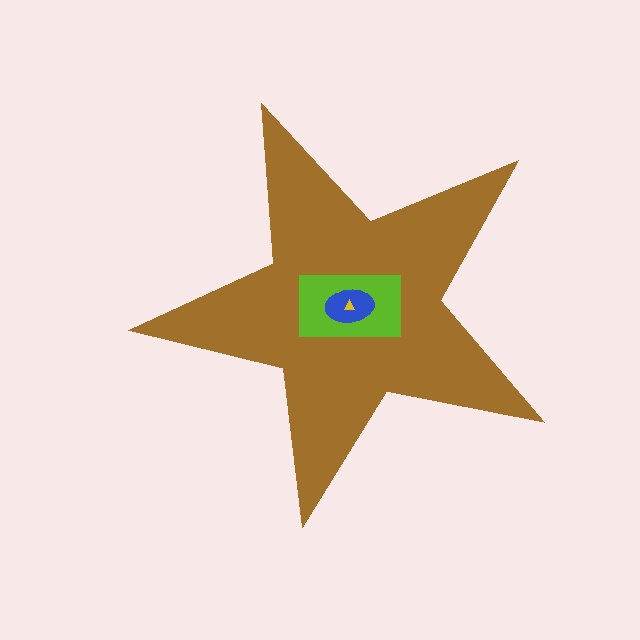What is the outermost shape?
The brown star.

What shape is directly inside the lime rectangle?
The blue ellipse.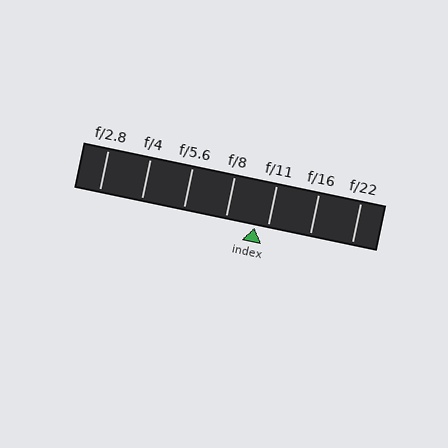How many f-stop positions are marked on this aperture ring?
There are 7 f-stop positions marked.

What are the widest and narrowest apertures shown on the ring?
The widest aperture shown is f/2.8 and the narrowest is f/22.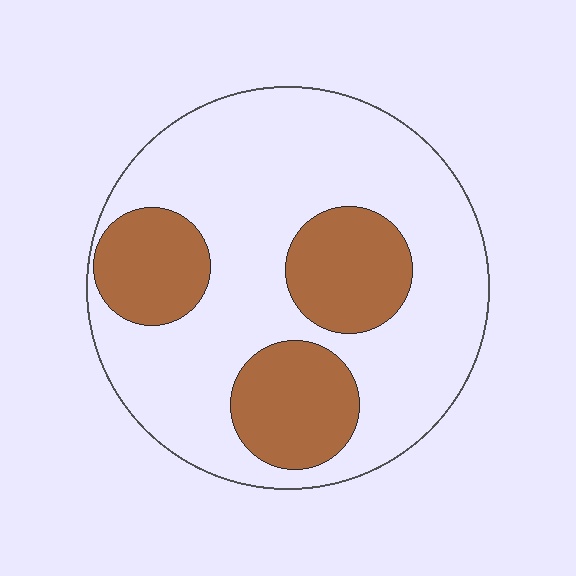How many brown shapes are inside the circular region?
3.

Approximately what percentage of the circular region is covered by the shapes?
Approximately 30%.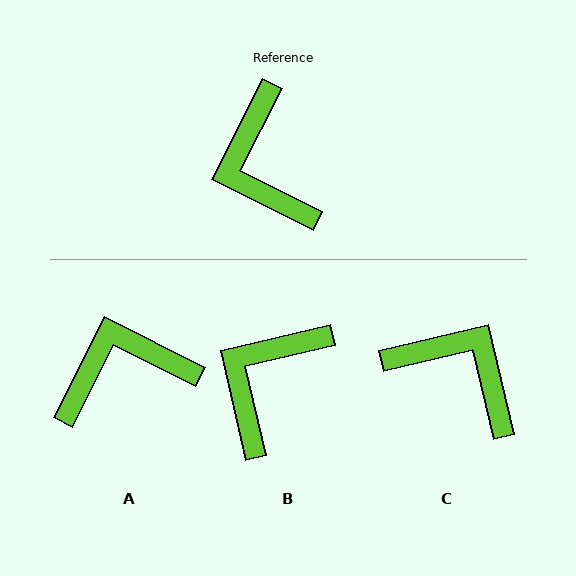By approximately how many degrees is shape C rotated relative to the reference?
Approximately 140 degrees clockwise.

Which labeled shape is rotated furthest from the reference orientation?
C, about 140 degrees away.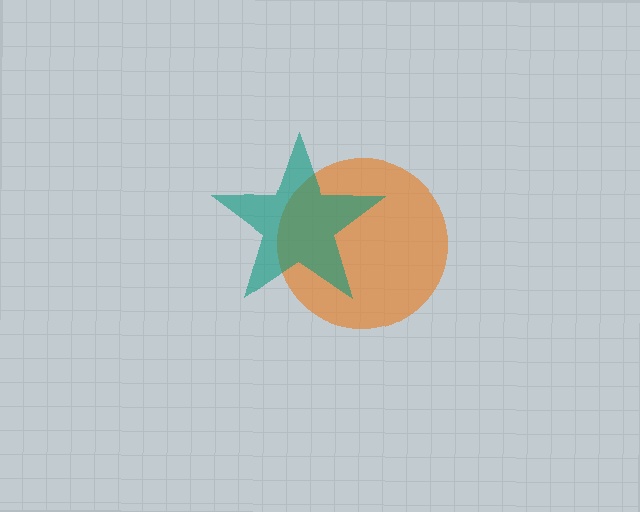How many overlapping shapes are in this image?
There are 2 overlapping shapes in the image.